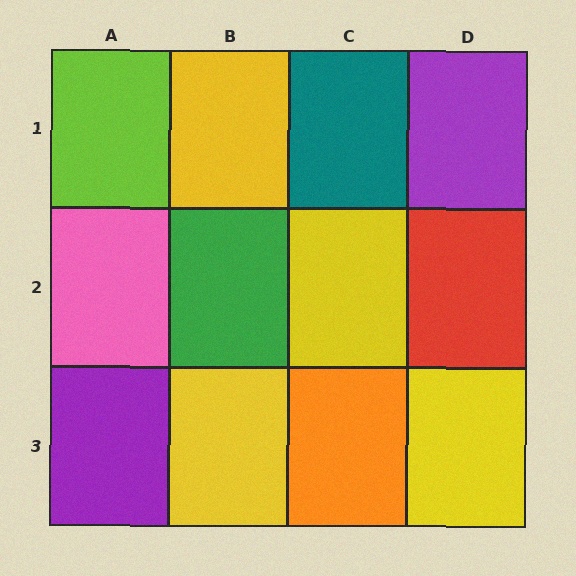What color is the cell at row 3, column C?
Orange.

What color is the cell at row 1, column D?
Purple.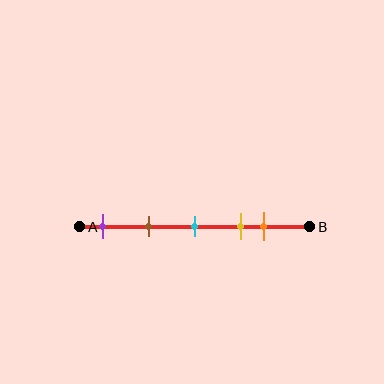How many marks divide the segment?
There are 5 marks dividing the segment.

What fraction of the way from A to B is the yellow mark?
The yellow mark is approximately 70% (0.7) of the way from A to B.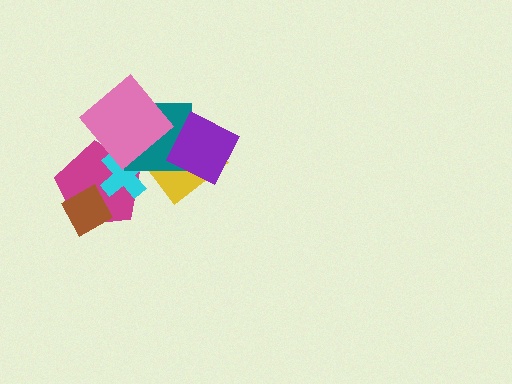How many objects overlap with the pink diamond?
4 objects overlap with the pink diamond.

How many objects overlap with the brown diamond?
1 object overlaps with the brown diamond.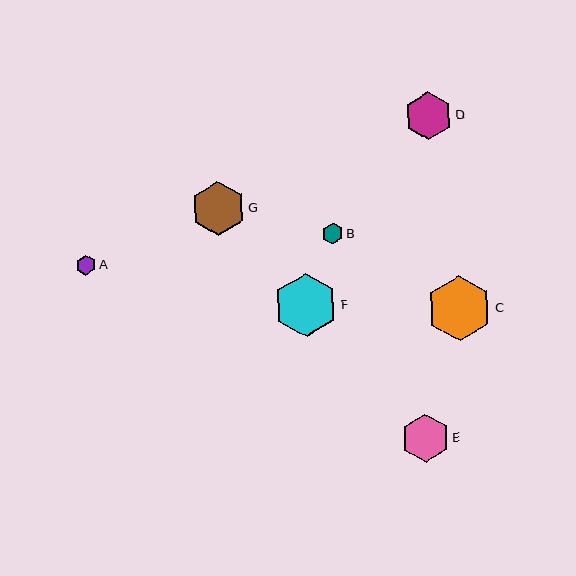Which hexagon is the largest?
Hexagon C is the largest with a size of approximately 65 pixels.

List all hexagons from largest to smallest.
From largest to smallest: C, F, G, E, D, B, A.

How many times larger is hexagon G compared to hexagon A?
Hexagon G is approximately 2.7 times the size of hexagon A.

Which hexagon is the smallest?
Hexagon A is the smallest with a size of approximately 20 pixels.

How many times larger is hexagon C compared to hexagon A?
Hexagon C is approximately 3.2 times the size of hexagon A.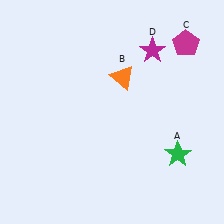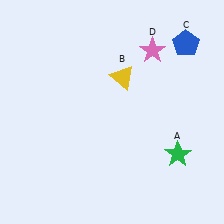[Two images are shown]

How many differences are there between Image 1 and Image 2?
There are 3 differences between the two images.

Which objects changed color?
B changed from orange to yellow. C changed from magenta to blue. D changed from magenta to pink.